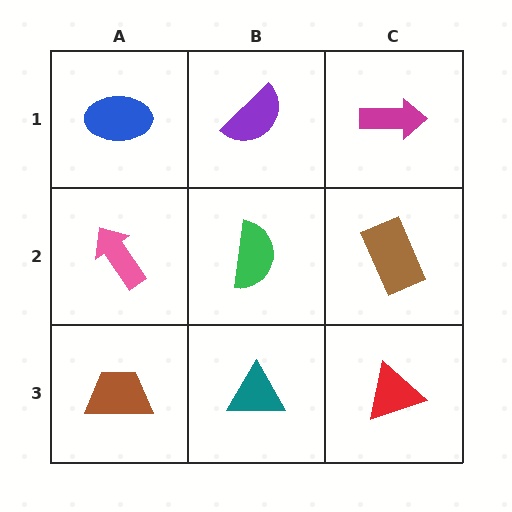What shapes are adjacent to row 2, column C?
A magenta arrow (row 1, column C), a red triangle (row 3, column C), a green semicircle (row 2, column B).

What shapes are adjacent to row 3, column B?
A green semicircle (row 2, column B), a brown trapezoid (row 3, column A), a red triangle (row 3, column C).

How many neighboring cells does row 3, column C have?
2.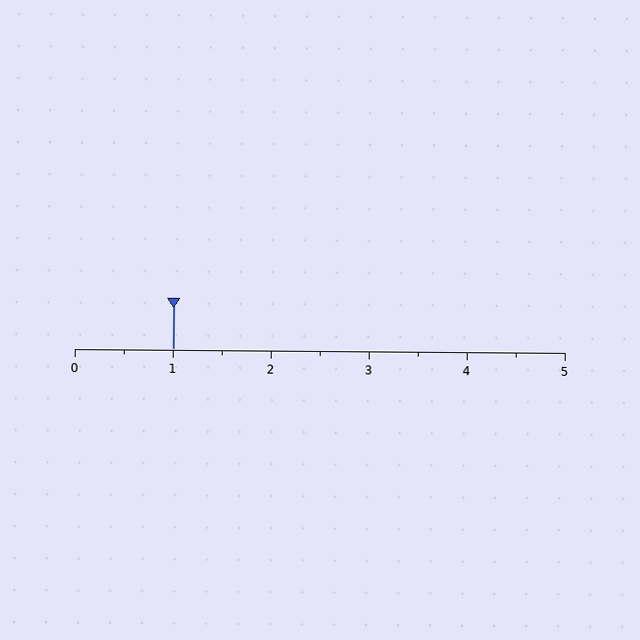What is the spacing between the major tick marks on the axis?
The major ticks are spaced 1 apart.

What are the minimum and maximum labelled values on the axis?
The axis runs from 0 to 5.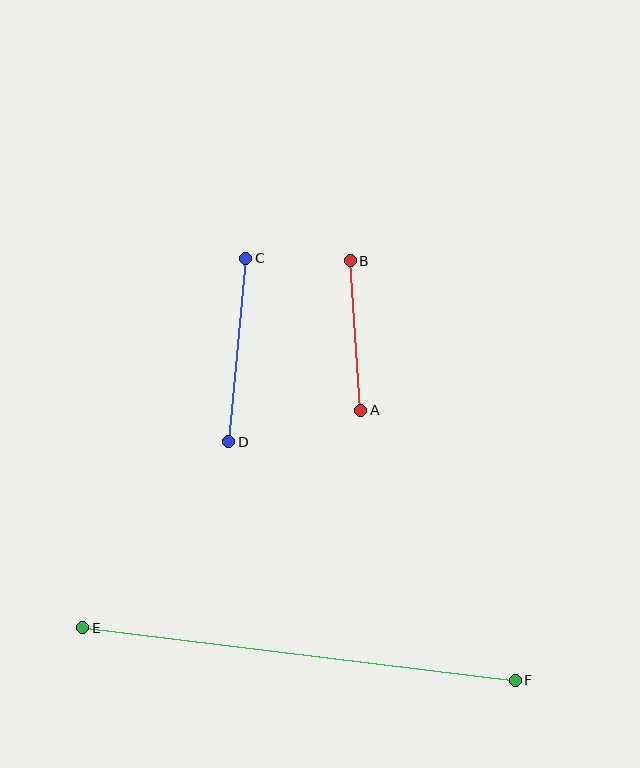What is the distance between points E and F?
The distance is approximately 436 pixels.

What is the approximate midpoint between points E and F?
The midpoint is at approximately (299, 654) pixels.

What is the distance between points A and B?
The distance is approximately 150 pixels.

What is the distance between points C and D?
The distance is approximately 184 pixels.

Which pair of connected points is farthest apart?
Points E and F are farthest apart.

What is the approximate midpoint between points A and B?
The midpoint is at approximately (355, 336) pixels.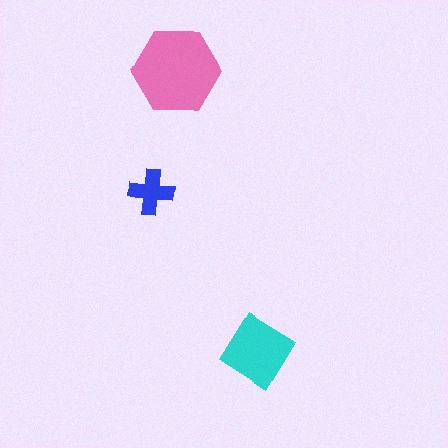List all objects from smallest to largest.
The blue cross, the cyan diamond, the pink hexagon.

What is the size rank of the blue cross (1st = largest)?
3rd.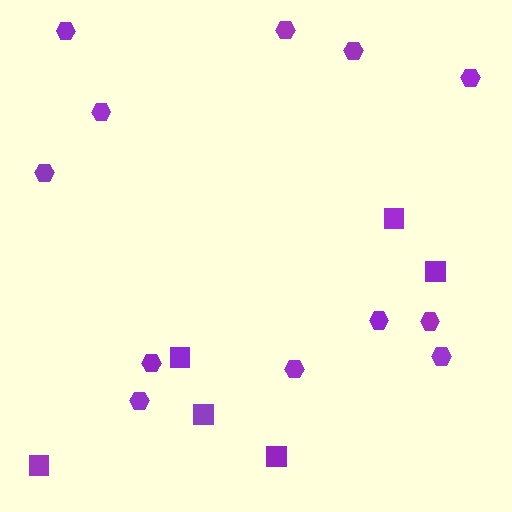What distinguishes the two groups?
There are 2 groups: one group of hexagons (12) and one group of squares (6).